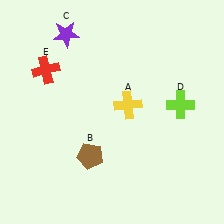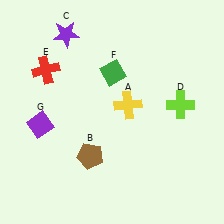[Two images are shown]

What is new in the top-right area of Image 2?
A green diamond (F) was added in the top-right area of Image 2.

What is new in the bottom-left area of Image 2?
A purple diamond (G) was added in the bottom-left area of Image 2.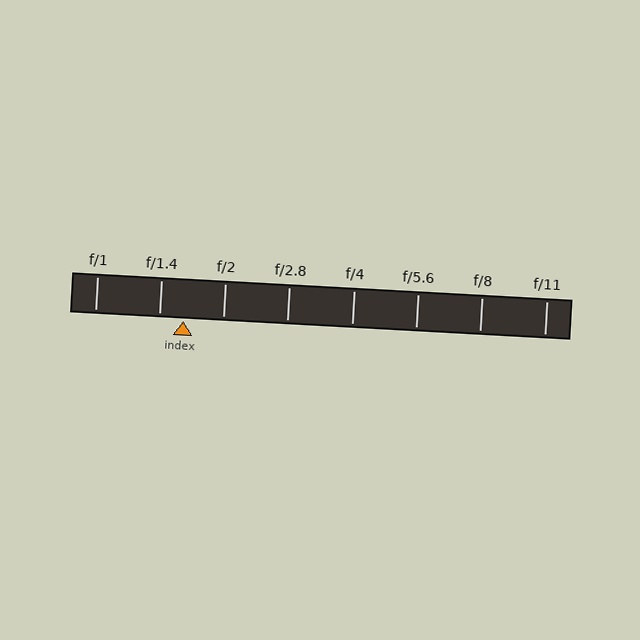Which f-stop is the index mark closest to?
The index mark is closest to f/1.4.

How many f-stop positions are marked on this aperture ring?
There are 8 f-stop positions marked.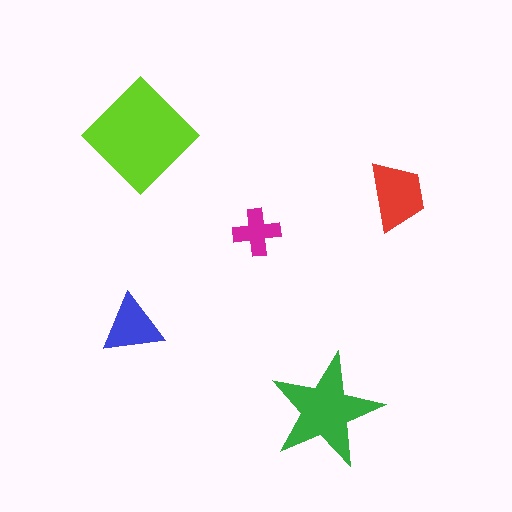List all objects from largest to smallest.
The lime diamond, the green star, the red trapezoid, the blue triangle, the magenta cross.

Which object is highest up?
The lime diamond is topmost.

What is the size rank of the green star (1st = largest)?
2nd.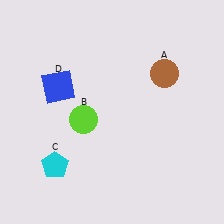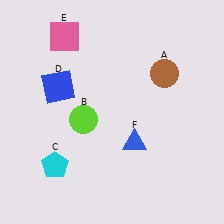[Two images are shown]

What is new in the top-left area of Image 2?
A pink square (E) was added in the top-left area of Image 2.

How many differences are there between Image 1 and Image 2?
There are 2 differences between the two images.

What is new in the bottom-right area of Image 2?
A blue triangle (F) was added in the bottom-right area of Image 2.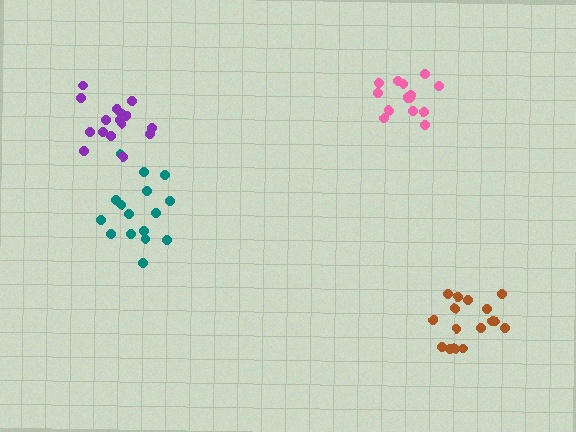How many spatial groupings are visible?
There are 4 spatial groupings.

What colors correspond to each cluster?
The clusters are colored: brown, pink, teal, purple.